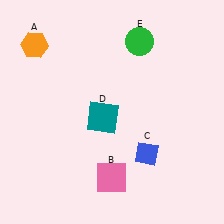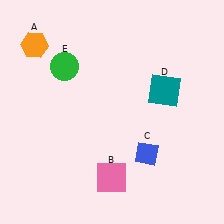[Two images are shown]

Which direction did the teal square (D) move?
The teal square (D) moved right.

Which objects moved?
The objects that moved are: the teal square (D), the green circle (E).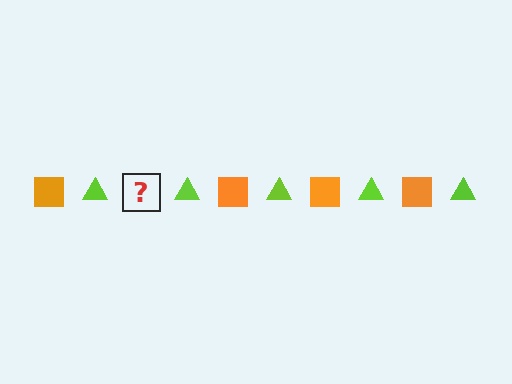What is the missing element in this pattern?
The missing element is an orange square.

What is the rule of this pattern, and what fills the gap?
The rule is that the pattern alternates between orange square and lime triangle. The gap should be filled with an orange square.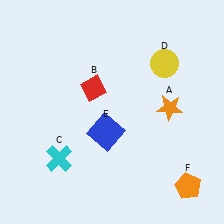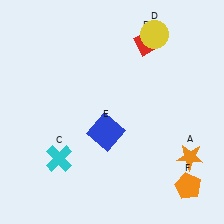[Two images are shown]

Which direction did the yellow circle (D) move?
The yellow circle (D) moved up.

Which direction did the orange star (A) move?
The orange star (A) moved down.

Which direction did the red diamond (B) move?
The red diamond (B) moved right.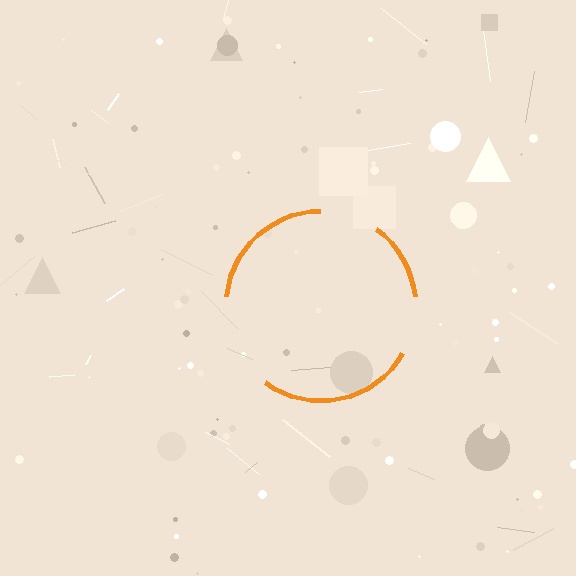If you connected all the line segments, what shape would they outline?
They would outline a circle.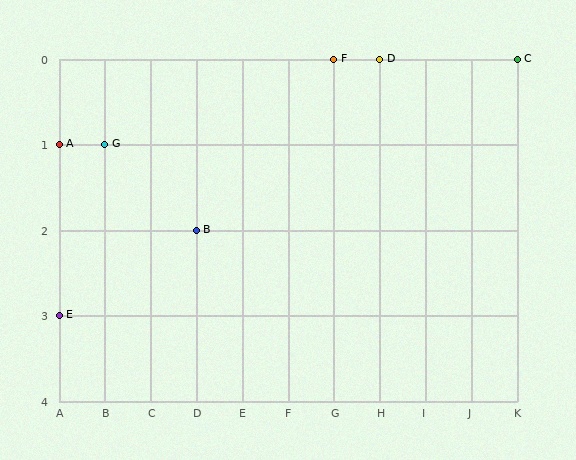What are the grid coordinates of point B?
Point B is at grid coordinates (D, 2).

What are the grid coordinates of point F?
Point F is at grid coordinates (G, 0).